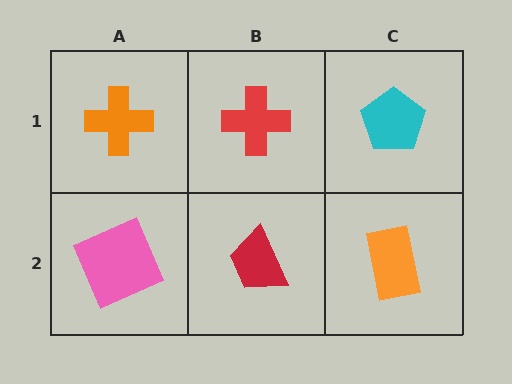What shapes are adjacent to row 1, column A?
A pink square (row 2, column A), a red cross (row 1, column B).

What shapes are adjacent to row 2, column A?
An orange cross (row 1, column A), a red trapezoid (row 2, column B).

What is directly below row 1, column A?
A pink square.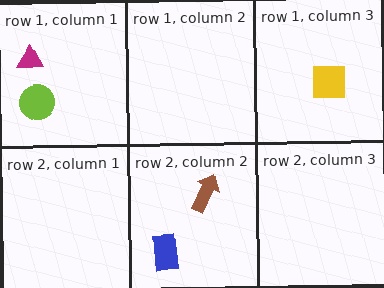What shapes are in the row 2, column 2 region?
The blue rectangle, the brown arrow.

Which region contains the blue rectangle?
The row 2, column 2 region.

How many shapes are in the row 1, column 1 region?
2.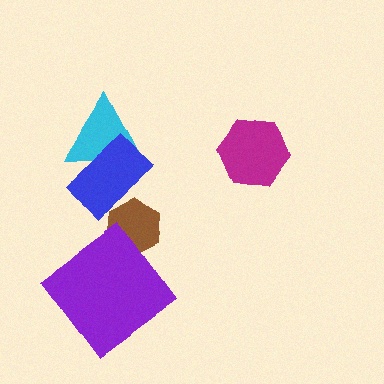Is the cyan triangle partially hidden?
Yes, it is partially covered by another shape.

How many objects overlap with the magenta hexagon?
0 objects overlap with the magenta hexagon.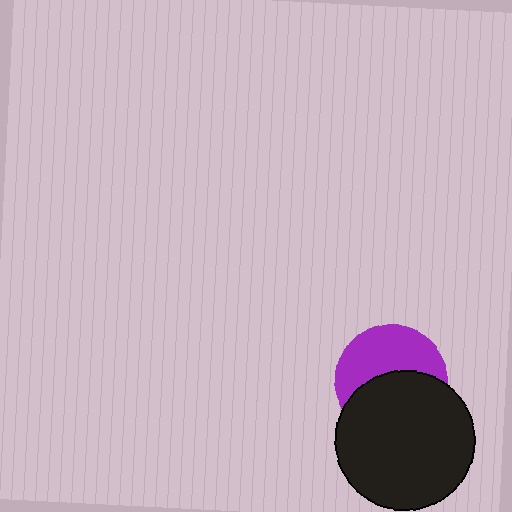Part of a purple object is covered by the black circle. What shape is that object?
It is a circle.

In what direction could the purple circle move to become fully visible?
The purple circle could move up. That would shift it out from behind the black circle entirely.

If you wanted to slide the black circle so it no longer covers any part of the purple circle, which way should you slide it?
Slide it down — that is the most direct way to separate the two shapes.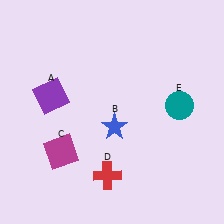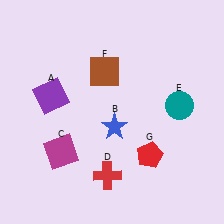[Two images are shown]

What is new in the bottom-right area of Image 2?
A red pentagon (G) was added in the bottom-right area of Image 2.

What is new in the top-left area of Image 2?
A brown square (F) was added in the top-left area of Image 2.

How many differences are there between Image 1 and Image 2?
There are 2 differences between the two images.